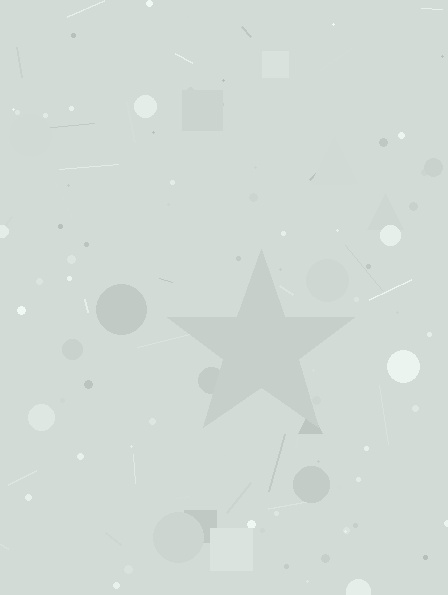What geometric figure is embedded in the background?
A star is embedded in the background.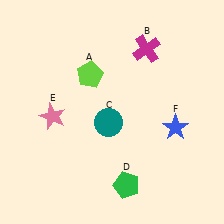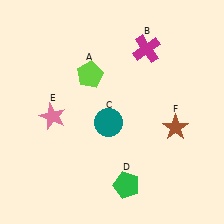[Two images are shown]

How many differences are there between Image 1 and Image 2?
There is 1 difference between the two images.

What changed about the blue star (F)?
In Image 1, F is blue. In Image 2, it changed to brown.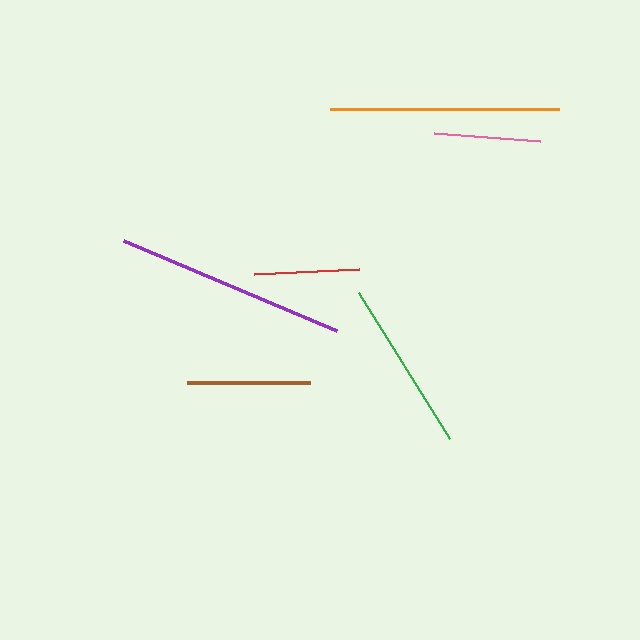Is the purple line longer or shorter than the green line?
The purple line is longer than the green line.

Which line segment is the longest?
The purple line is the longest at approximately 232 pixels.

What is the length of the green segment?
The green segment is approximately 171 pixels long.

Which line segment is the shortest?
The red line is the shortest at approximately 105 pixels.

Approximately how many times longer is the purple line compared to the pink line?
The purple line is approximately 2.2 times the length of the pink line.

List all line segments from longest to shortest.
From longest to shortest: purple, orange, green, brown, pink, red.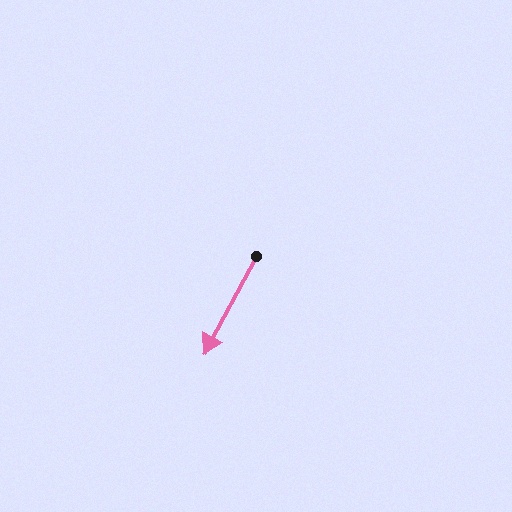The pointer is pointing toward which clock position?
Roughly 7 o'clock.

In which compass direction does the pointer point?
Southwest.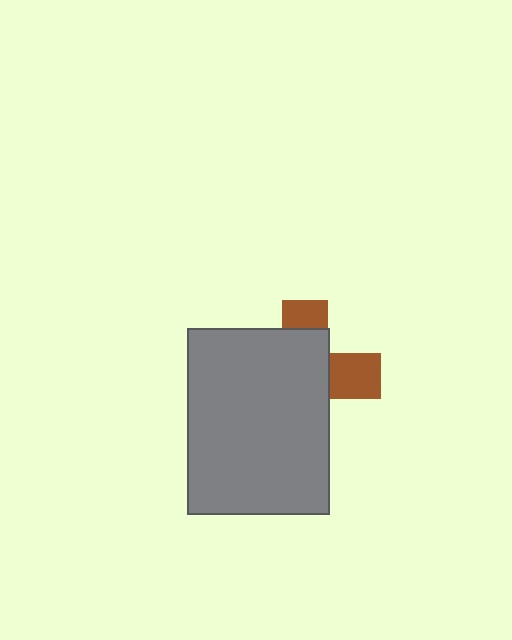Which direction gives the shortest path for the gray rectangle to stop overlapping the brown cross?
Moving left gives the shortest separation.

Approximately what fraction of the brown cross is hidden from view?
Roughly 69% of the brown cross is hidden behind the gray rectangle.